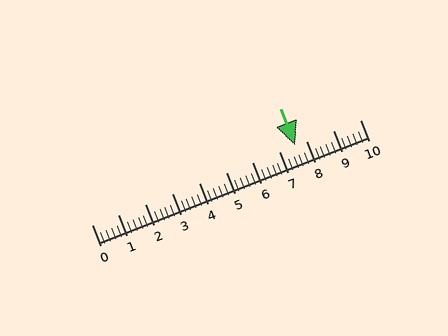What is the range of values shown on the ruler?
The ruler shows values from 0 to 10.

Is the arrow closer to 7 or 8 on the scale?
The arrow is closer to 8.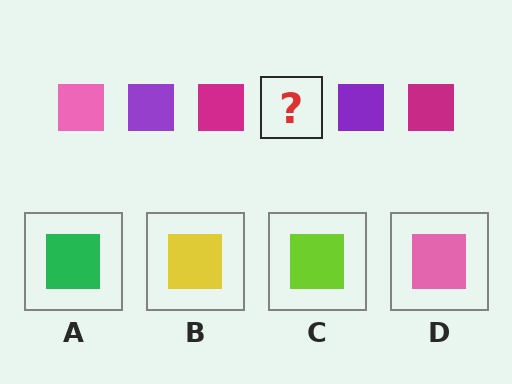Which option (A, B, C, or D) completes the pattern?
D.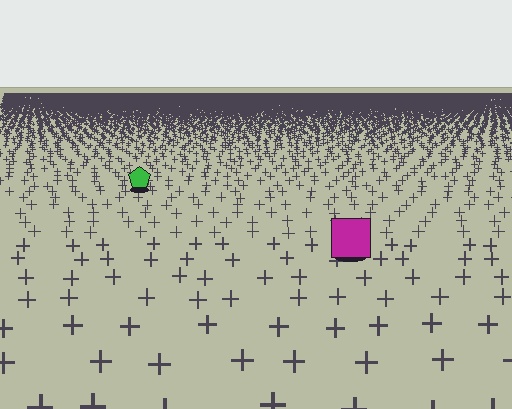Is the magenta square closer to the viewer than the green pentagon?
Yes. The magenta square is closer — you can tell from the texture gradient: the ground texture is coarser near it.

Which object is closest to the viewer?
The magenta square is closest. The texture marks near it are larger and more spread out.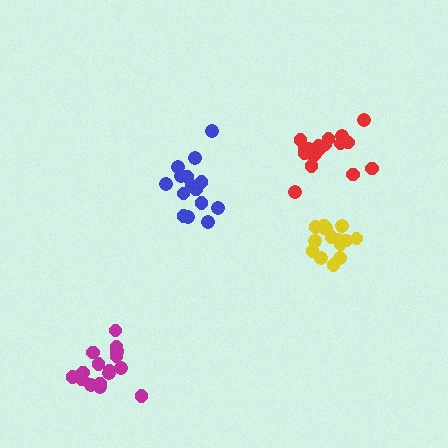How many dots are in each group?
Group 1: 15 dots, Group 2: 15 dots, Group 3: 19 dots, Group 4: 16 dots (65 total).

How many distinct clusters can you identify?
There are 4 distinct clusters.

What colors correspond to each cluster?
The clusters are colored: yellow, blue, red, magenta.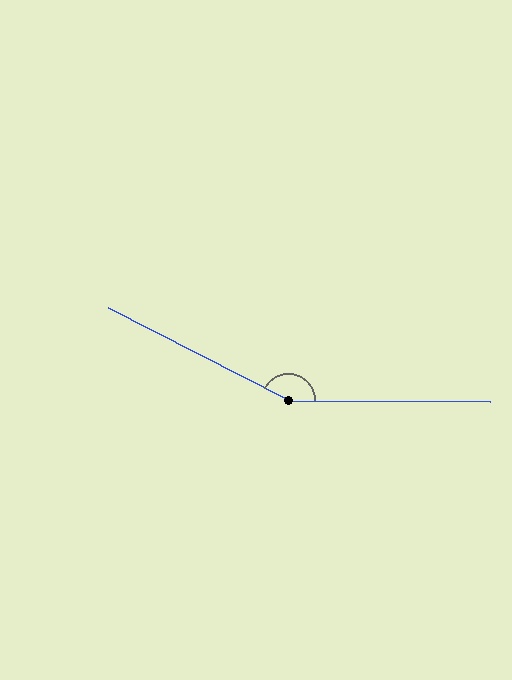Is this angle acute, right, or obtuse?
It is obtuse.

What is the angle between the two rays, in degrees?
Approximately 153 degrees.